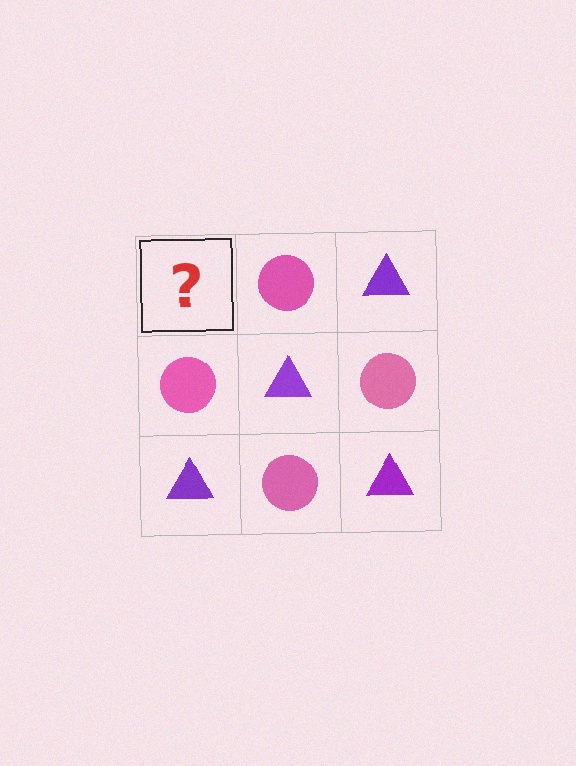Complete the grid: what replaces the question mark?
The question mark should be replaced with a purple triangle.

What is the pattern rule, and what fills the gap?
The rule is that it alternates purple triangle and pink circle in a checkerboard pattern. The gap should be filled with a purple triangle.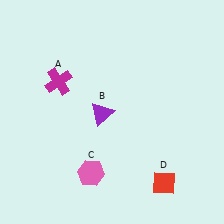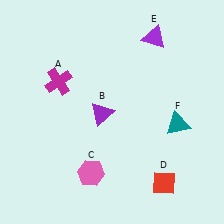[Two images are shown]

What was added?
A purple triangle (E), a teal triangle (F) were added in Image 2.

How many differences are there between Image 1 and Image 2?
There are 2 differences between the two images.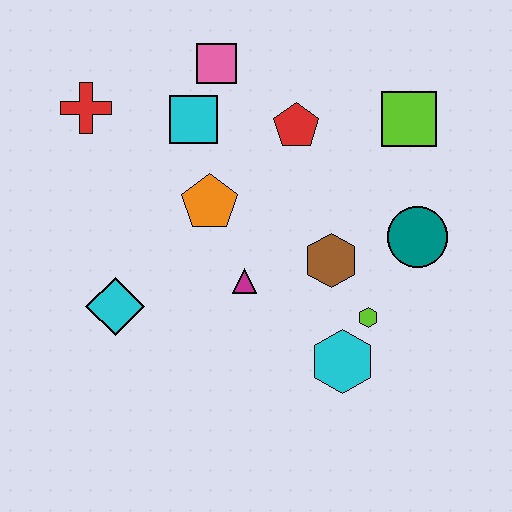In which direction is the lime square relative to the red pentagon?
The lime square is to the right of the red pentagon.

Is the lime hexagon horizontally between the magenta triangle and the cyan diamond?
No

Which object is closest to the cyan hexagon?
The lime hexagon is closest to the cyan hexagon.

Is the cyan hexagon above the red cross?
No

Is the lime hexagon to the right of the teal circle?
No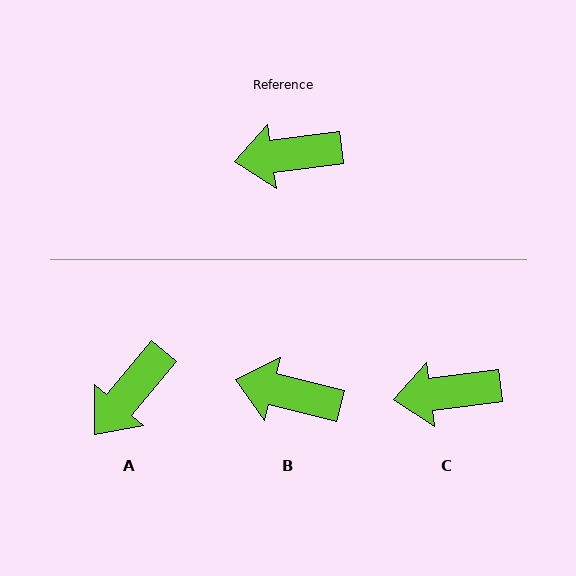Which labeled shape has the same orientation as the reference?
C.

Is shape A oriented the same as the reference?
No, it is off by about 43 degrees.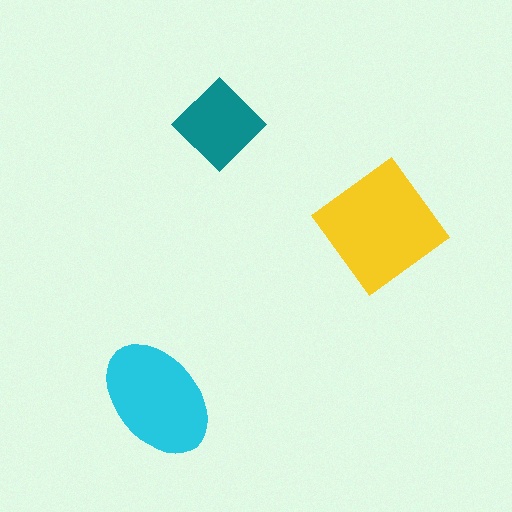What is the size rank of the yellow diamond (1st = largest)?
1st.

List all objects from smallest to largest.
The teal diamond, the cyan ellipse, the yellow diamond.